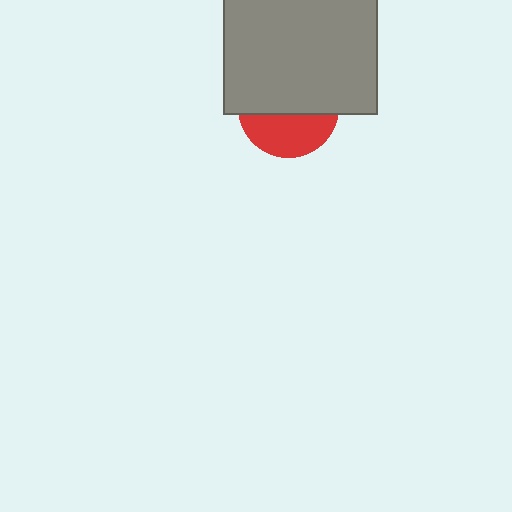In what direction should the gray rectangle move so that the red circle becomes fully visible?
The gray rectangle should move up. That is the shortest direction to clear the overlap and leave the red circle fully visible.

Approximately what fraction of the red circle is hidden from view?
Roughly 60% of the red circle is hidden behind the gray rectangle.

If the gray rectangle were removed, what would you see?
You would see the complete red circle.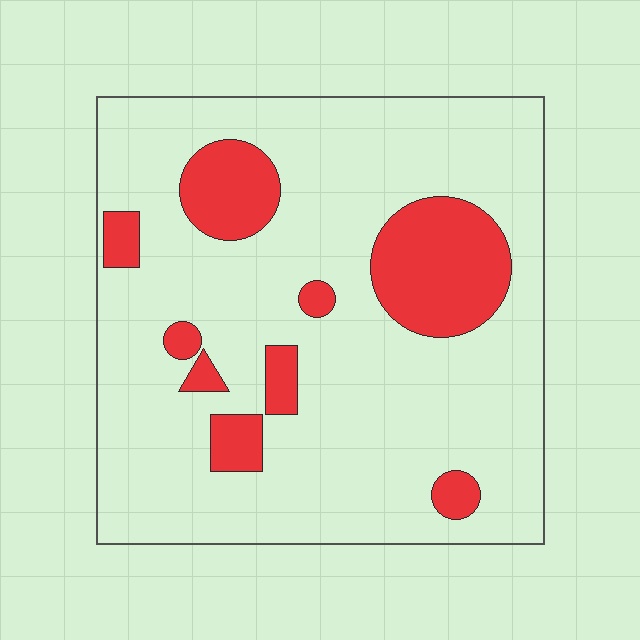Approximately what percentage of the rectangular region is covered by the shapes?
Approximately 20%.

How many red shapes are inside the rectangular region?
9.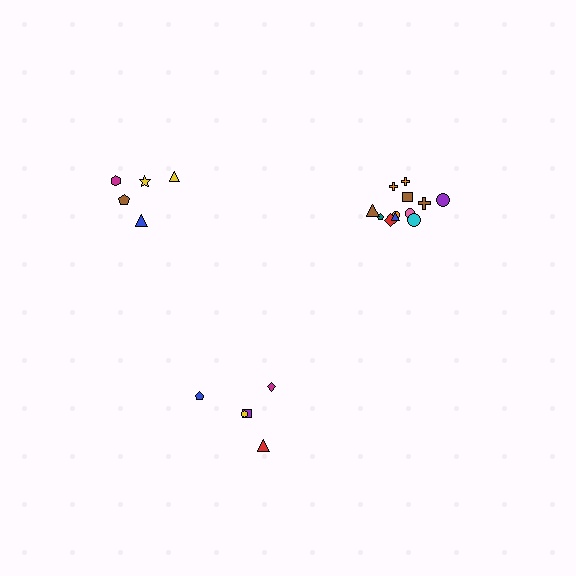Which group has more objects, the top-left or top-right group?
The top-right group.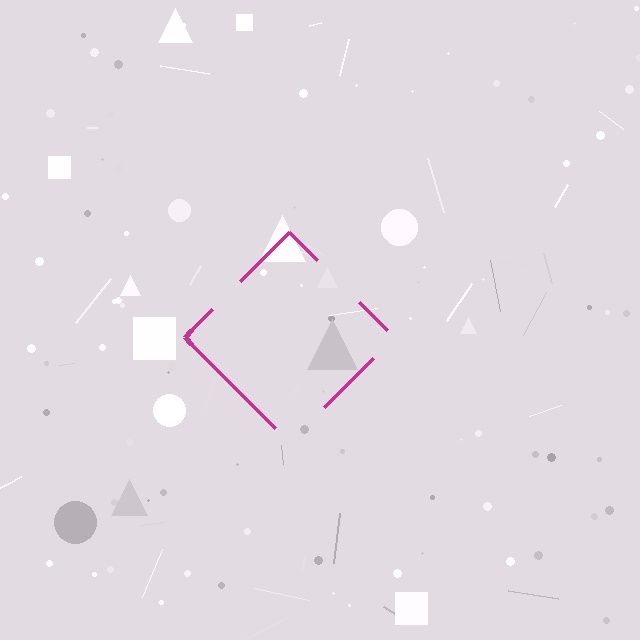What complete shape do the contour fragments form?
The contour fragments form a diamond.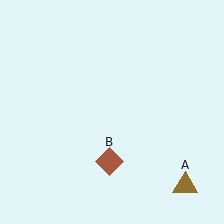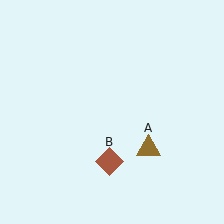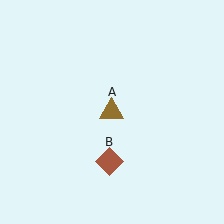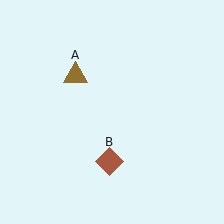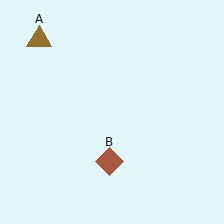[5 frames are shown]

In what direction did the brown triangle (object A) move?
The brown triangle (object A) moved up and to the left.